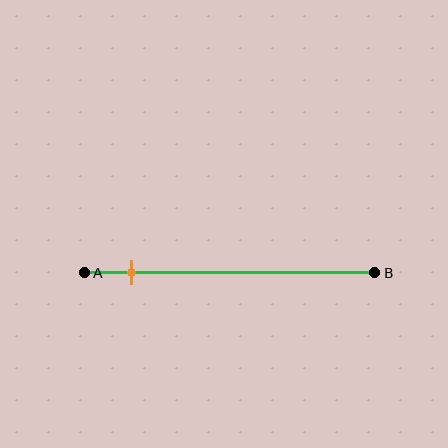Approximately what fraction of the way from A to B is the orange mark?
The orange mark is approximately 15% of the way from A to B.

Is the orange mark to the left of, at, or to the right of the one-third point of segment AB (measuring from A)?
The orange mark is to the left of the one-third point of segment AB.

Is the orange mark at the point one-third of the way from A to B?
No, the mark is at about 15% from A, not at the 33% one-third point.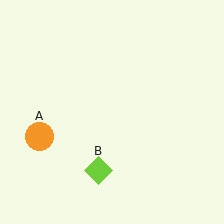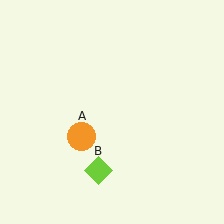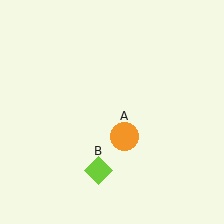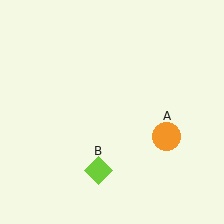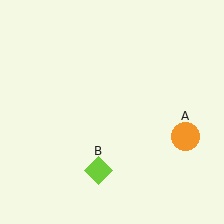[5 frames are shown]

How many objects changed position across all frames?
1 object changed position: orange circle (object A).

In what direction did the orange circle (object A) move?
The orange circle (object A) moved right.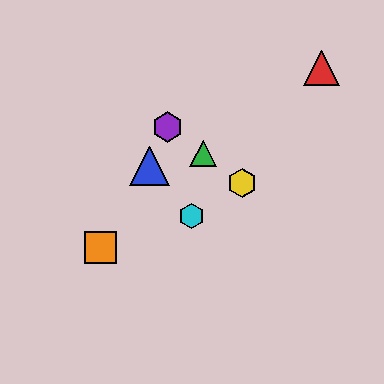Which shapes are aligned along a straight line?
The green triangle, the yellow hexagon, the purple hexagon are aligned along a straight line.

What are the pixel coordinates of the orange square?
The orange square is at (101, 247).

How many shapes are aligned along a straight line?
3 shapes (the green triangle, the yellow hexagon, the purple hexagon) are aligned along a straight line.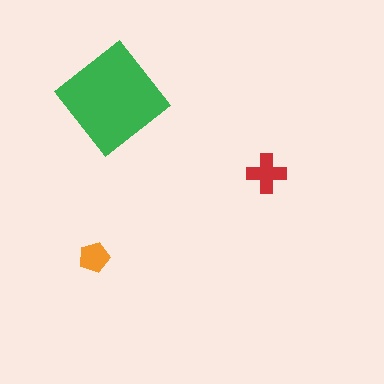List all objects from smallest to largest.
The orange pentagon, the red cross, the green diamond.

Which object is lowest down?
The orange pentagon is bottommost.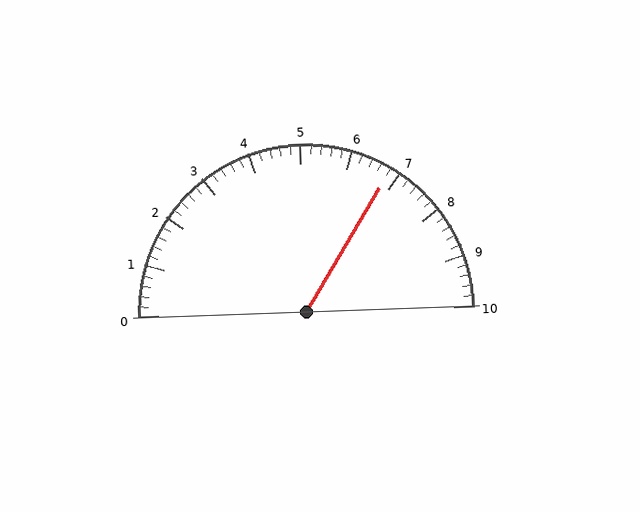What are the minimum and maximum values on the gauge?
The gauge ranges from 0 to 10.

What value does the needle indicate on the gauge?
The needle indicates approximately 6.8.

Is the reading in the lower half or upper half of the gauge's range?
The reading is in the upper half of the range (0 to 10).